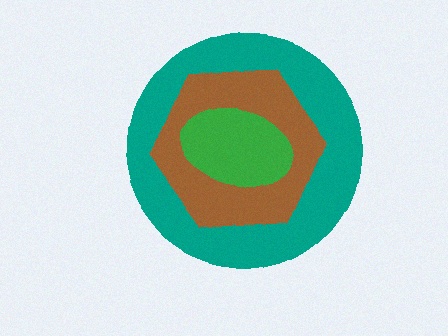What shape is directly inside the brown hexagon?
The green ellipse.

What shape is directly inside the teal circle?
The brown hexagon.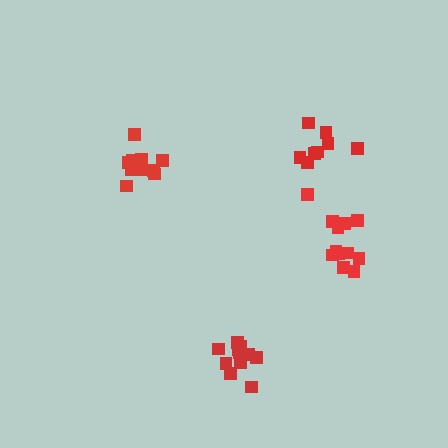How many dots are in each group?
Group 1: 12 dots, Group 2: 8 dots, Group 3: 10 dots, Group 4: 12 dots (42 total).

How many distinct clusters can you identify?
There are 4 distinct clusters.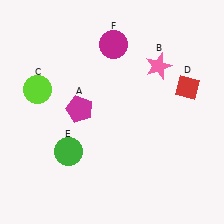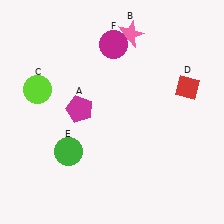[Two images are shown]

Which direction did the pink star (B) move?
The pink star (B) moved up.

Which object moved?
The pink star (B) moved up.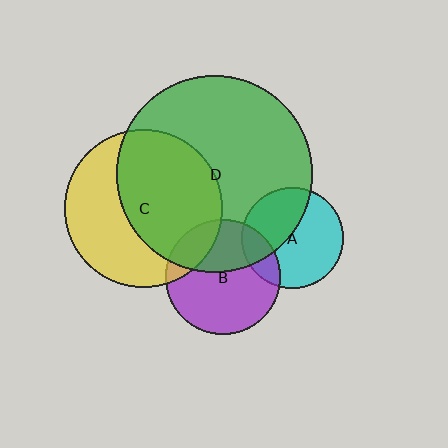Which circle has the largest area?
Circle D (green).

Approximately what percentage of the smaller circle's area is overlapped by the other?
Approximately 40%.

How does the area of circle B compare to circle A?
Approximately 1.3 times.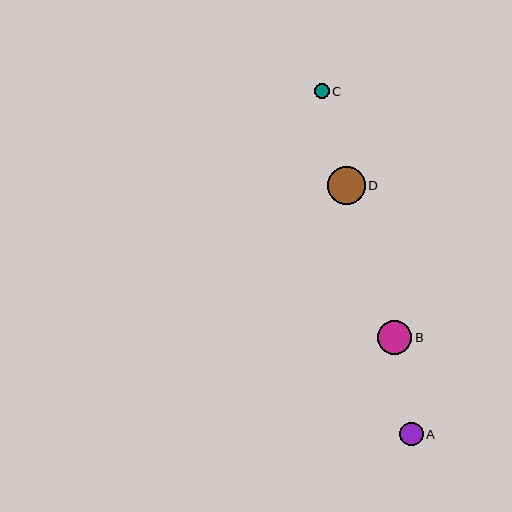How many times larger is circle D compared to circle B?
Circle D is approximately 1.1 times the size of circle B.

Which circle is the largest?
Circle D is the largest with a size of approximately 38 pixels.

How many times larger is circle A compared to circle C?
Circle A is approximately 1.5 times the size of circle C.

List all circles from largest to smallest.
From largest to smallest: D, B, A, C.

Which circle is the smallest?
Circle C is the smallest with a size of approximately 15 pixels.